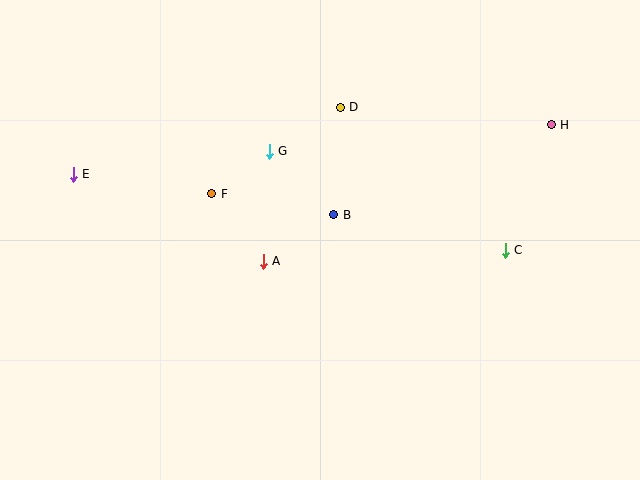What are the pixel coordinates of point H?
Point H is at (551, 125).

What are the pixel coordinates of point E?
Point E is at (73, 174).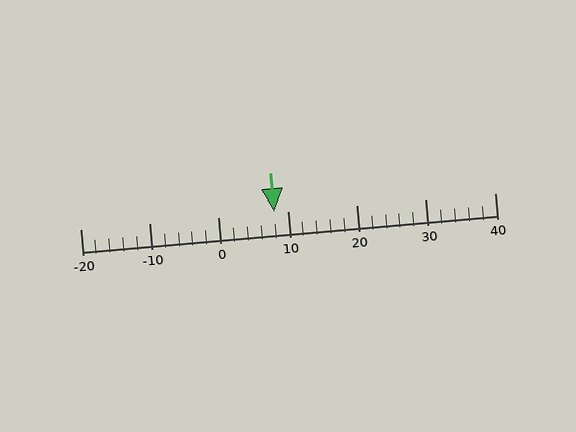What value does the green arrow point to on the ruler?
The green arrow points to approximately 8.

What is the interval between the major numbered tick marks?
The major tick marks are spaced 10 units apart.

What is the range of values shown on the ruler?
The ruler shows values from -20 to 40.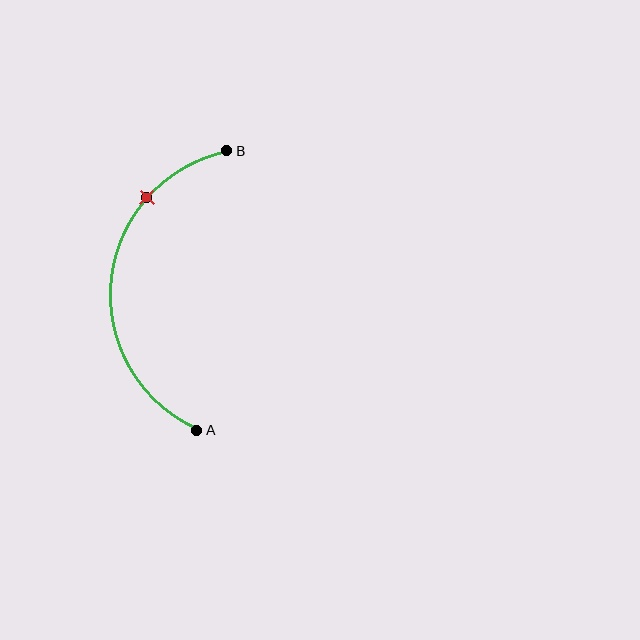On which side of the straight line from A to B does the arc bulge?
The arc bulges to the left of the straight line connecting A and B.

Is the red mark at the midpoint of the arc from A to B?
No. The red mark lies on the arc but is closer to endpoint B. The arc midpoint would be at the point on the curve equidistant along the arc from both A and B.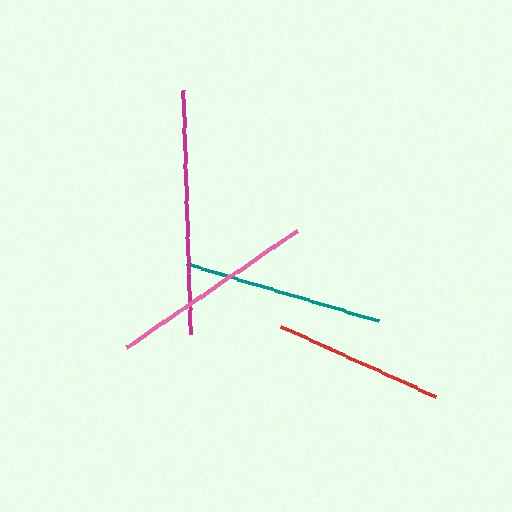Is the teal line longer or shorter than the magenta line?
The magenta line is longer than the teal line.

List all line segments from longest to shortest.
From longest to shortest: magenta, pink, teal, red.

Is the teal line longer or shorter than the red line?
The teal line is longer than the red line.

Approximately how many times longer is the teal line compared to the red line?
The teal line is approximately 1.2 times the length of the red line.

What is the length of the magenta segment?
The magenta segment is approximately 244 pixels long.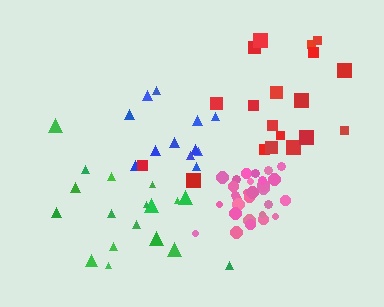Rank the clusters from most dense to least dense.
pink, blue, green, red.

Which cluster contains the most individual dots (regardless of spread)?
Pink (30).